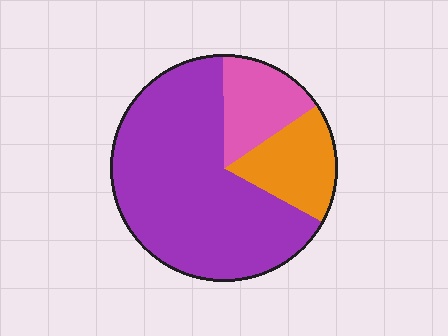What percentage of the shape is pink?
Pink takes up about one sixth (1/6) of the shape.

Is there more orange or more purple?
Purple.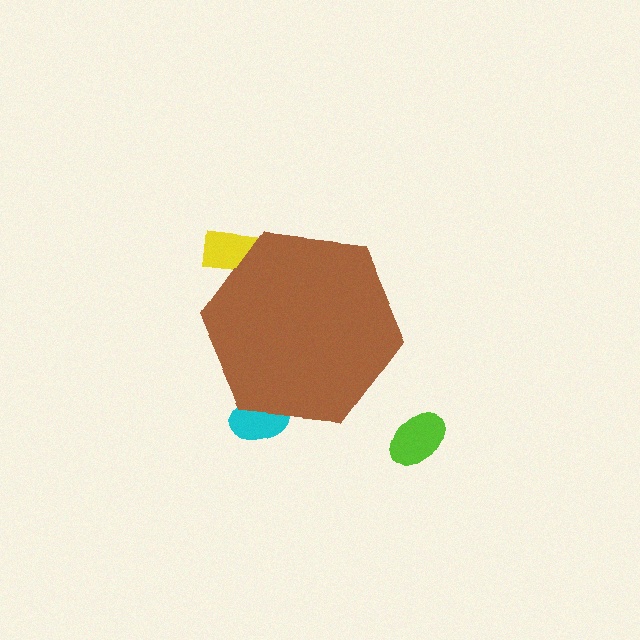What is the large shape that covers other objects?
A brown hexagon.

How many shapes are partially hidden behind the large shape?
2 shapes are partially hidden.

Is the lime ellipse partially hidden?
No, the lime ellipse is fully visible.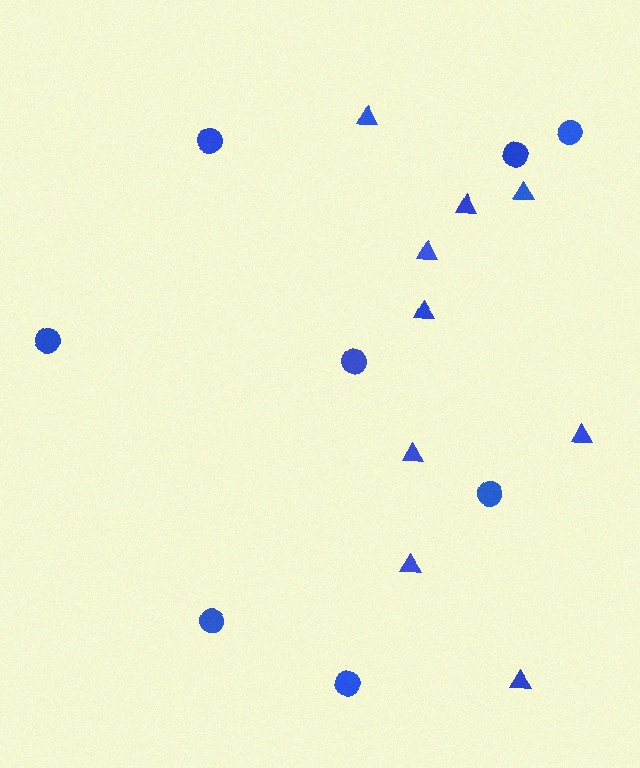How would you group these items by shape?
There are 2 groups: one group of triangles (9) and one group of circles (8).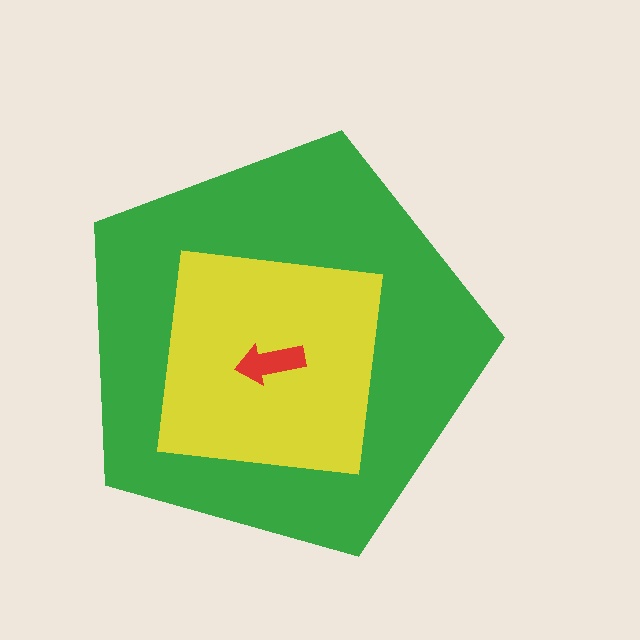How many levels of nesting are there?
3.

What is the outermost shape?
The green pentagon.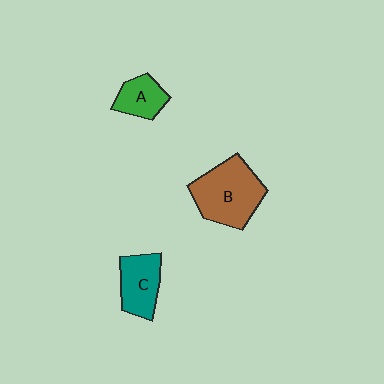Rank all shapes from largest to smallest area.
From largest to smallest: B (brown), C (teal), A (green).